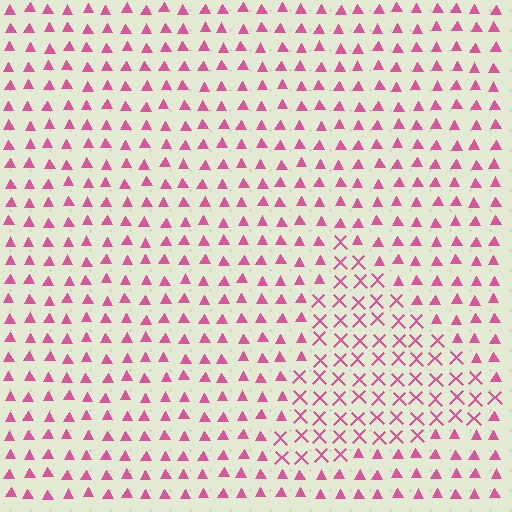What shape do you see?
I see a triangle.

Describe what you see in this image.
The image is filled with small pink elements arranged in a uniform grid. A triangle-shaped region contains X marks, while the surrounding area contains triangles. The boundary is defined purely by the change in element shape.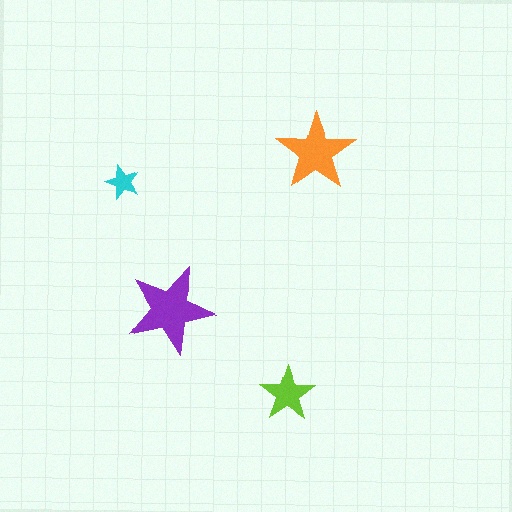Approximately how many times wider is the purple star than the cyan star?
About 2.5 times wider.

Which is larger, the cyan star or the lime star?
The lime one.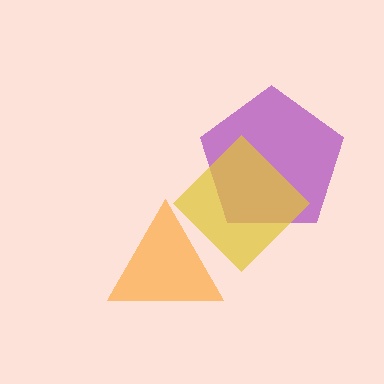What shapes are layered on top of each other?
The layered shapes are: a purple pentagon, an orange triangle, a yellow diamond.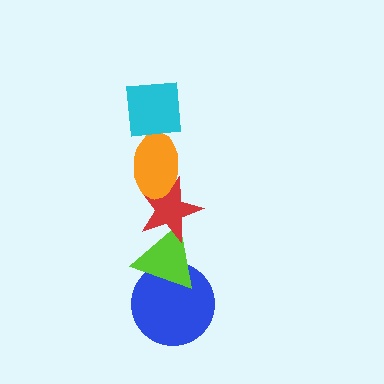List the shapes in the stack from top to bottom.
From top to bottom: the cyan square, the orange ellipse, the red star, the lime triangle, the blue circle.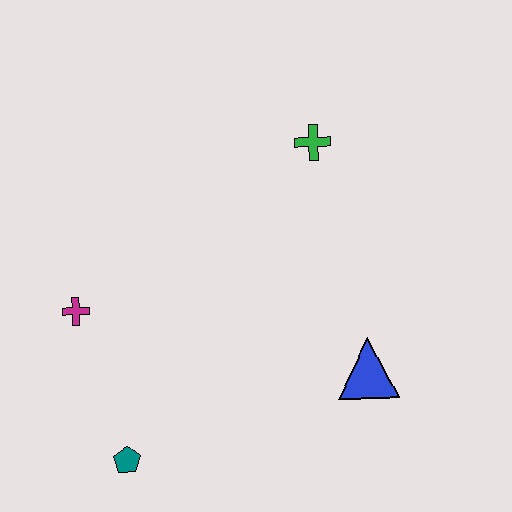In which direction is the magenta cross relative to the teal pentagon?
The magenta cross is above the teal pentagon.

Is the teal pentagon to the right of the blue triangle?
No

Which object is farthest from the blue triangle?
The magenta cross is farthest from the blue triangle.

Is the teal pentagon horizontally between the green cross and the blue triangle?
No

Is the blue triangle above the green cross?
No